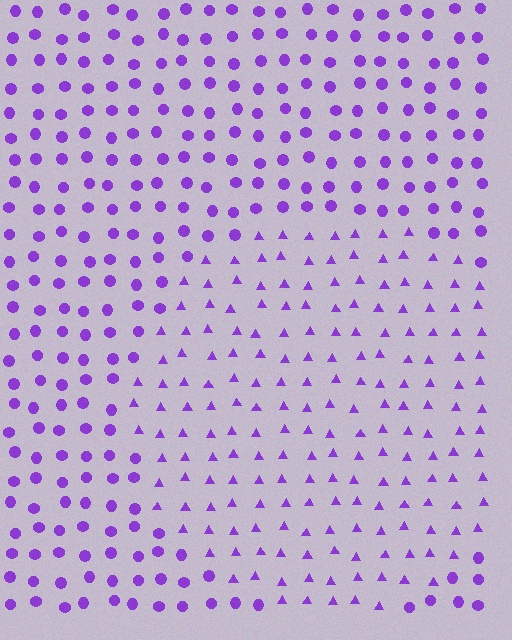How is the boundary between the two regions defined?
The boundary is defined by a change in element shape: triangles inside vs. circles outside. All elements share the same color and spacing.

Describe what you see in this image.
The image is filled with small purple elements arranged in a uniform grid. A circle-shaped region contains triangles, while the surrounding area contains circles. The boundary is defined purely by the change in element shape.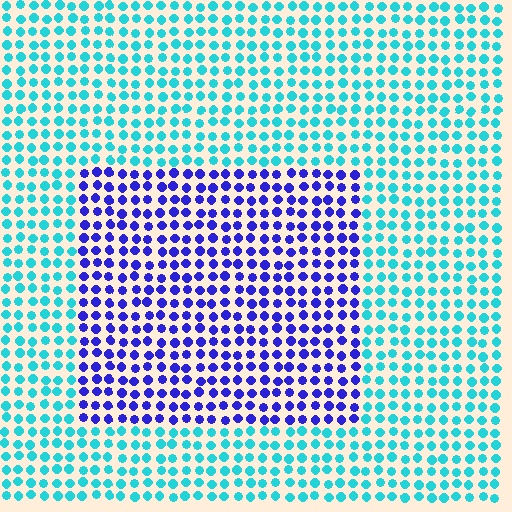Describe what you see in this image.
The image is filled with small cyan elements in a uniform arrangement. A rectangle-shaped region is visible where the elements are tinted to a slightly different hue, forming a subtle color boundary.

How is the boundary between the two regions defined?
The boundary is defined purely by a slight shift in hue (about 62 degrees). Spacing, size, and orientation are identical on both sides.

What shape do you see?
I see a rectangle.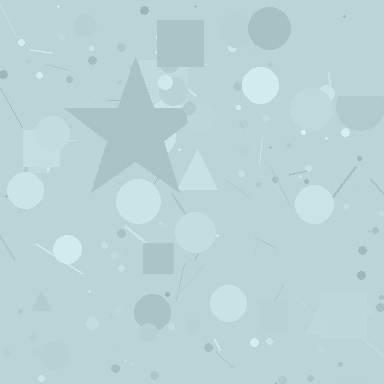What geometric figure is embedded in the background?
A star is embedded in the background.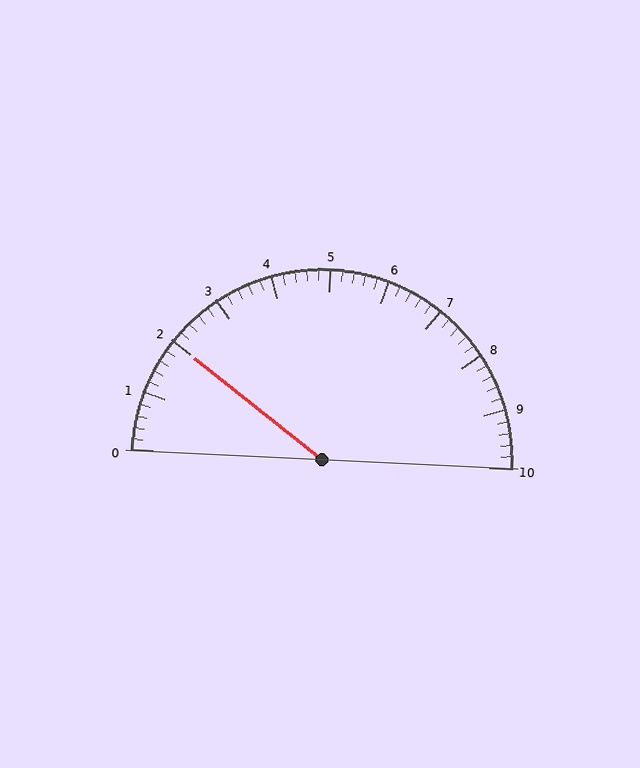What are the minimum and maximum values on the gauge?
The gauge ranges from 0 to 10.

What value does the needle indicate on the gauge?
The needle indicates approximately 2.0.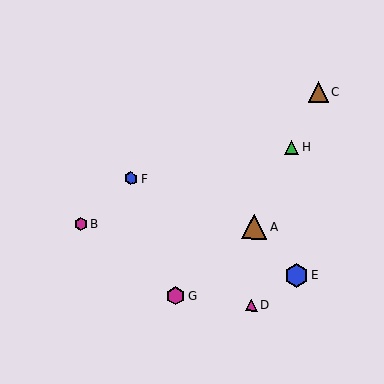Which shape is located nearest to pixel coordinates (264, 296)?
The magenta triangle (labeled D) at (251, 305) is nearest to that location.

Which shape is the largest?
The brown triangle (labeled A) is the largest.